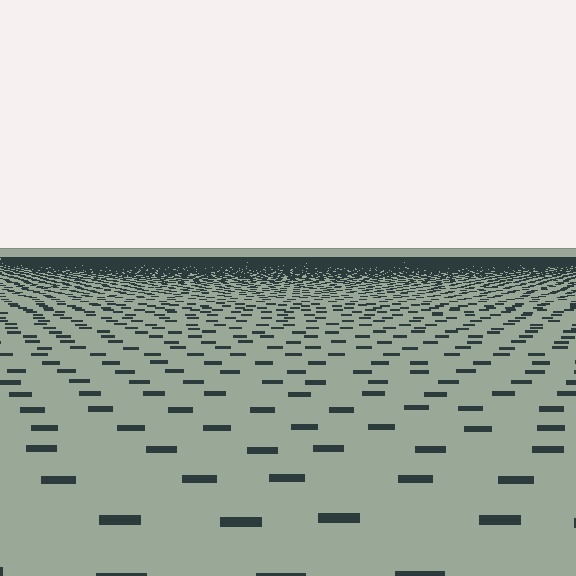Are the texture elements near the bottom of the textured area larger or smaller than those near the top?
Larger. Near the bottom, elements are closer to the viewer and appear at a bigger on-screen size.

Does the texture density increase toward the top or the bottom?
Density increases toward the top.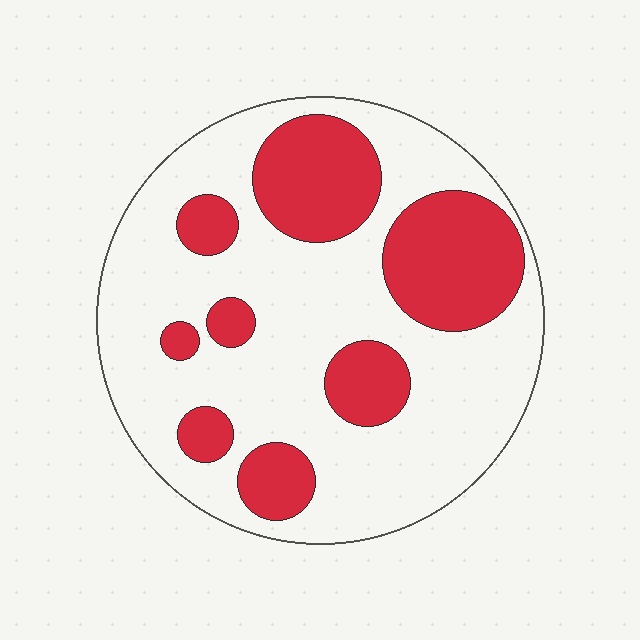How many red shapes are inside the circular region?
8.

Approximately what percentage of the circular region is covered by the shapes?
Approximately 30%.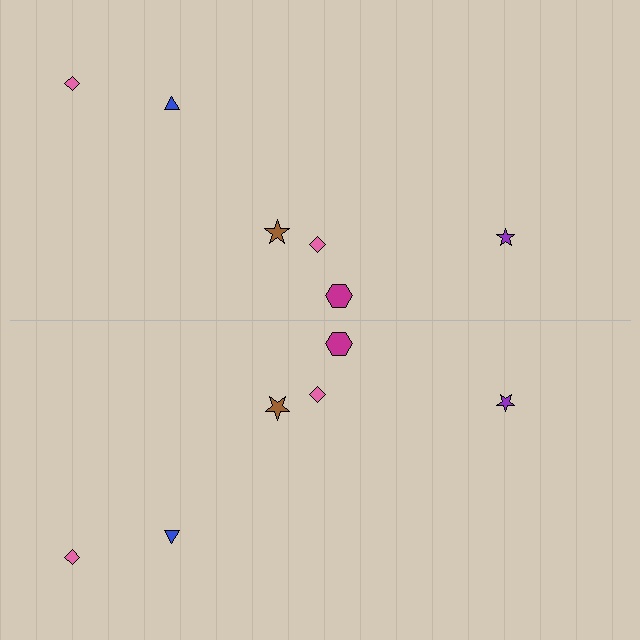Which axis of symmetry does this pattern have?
The pattern has a horizontal axis of symmetry running through the center of the image.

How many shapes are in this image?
There are 12 shapes in this image.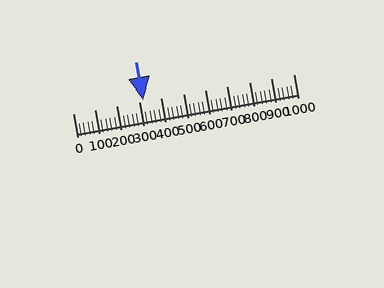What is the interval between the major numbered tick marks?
The major tick marks are spaced 100 units apart.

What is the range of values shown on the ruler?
The ruler shows values from 0 to 1000.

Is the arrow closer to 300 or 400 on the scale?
The arrow is closer to 300.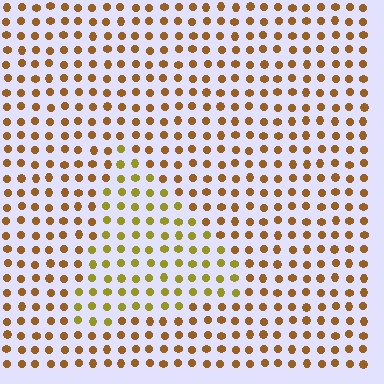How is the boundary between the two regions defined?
The boundary is defined purely by a slight shift in hue (about 30 degrees). Spacing, size, and orientation are identical on both sides.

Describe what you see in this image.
The image is filled with small brown elements in a uniform arrangement. A triangle-shaped region is visible where the elements are tinted to a slightly different hue, forming a subtle color boundary.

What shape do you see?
I see a triangle.